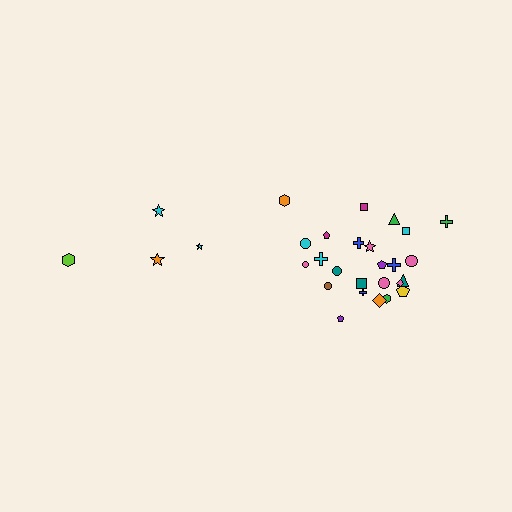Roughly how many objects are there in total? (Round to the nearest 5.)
Roughly 30 objects in total.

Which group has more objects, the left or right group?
The right group.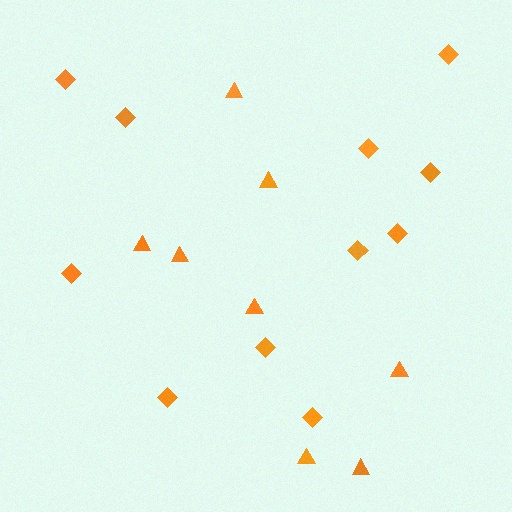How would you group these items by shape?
There are 2 groups: one group of triangles (8) and one group of diamonds (11).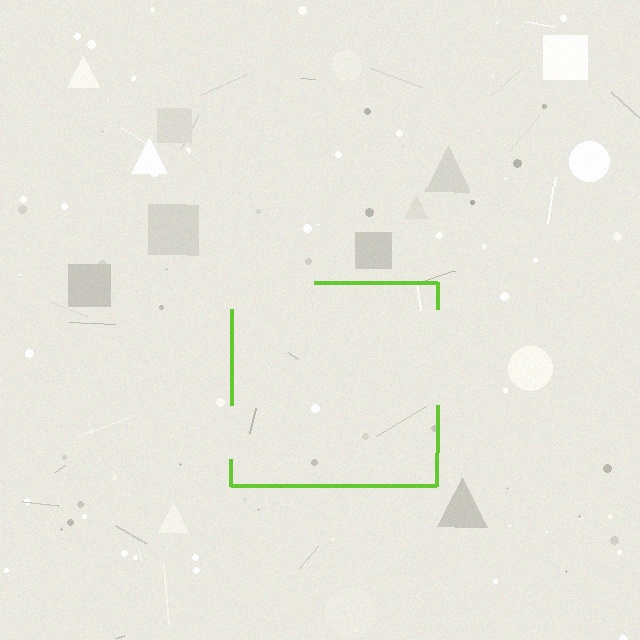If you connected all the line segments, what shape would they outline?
They would outline a square.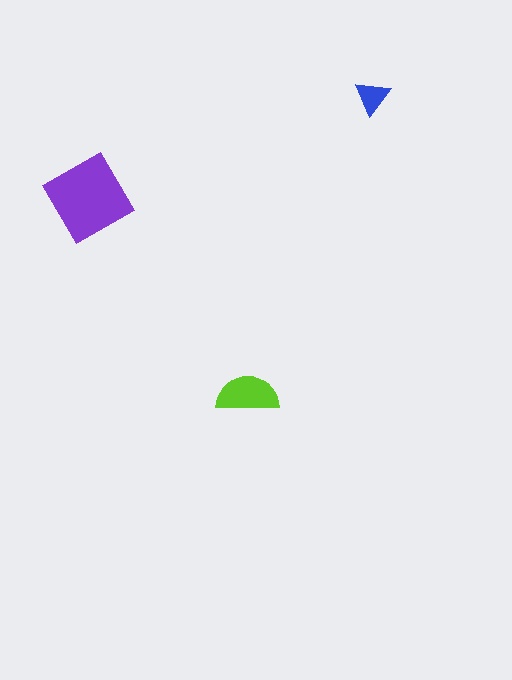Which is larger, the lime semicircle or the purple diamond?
The purple diamond.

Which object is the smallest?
The blue triangle.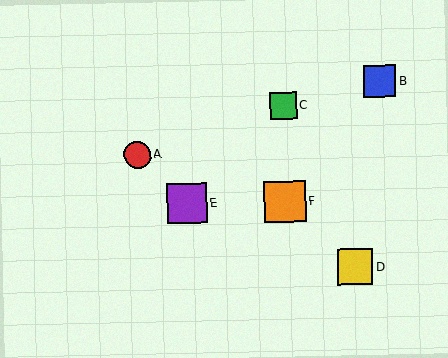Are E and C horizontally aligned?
No, E is at y≈204 and C is at y≈106.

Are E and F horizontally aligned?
Yes, both are at y≈204.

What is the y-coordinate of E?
Object E is at y≈204.